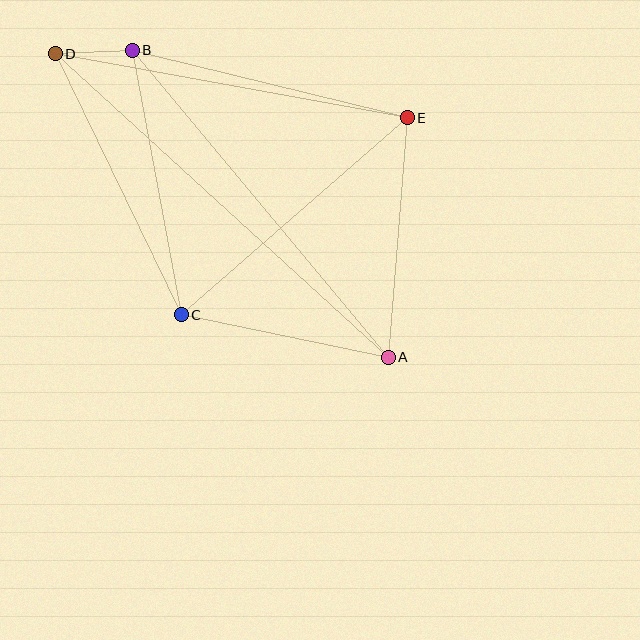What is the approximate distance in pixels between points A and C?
The distance between A and C is approximately 211 pixels.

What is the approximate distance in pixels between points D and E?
The distance between D and E is approximately 358 pixels.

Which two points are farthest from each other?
Points A and D are farthest from each other.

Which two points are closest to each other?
Points B and D are closest to each other.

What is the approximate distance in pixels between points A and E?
The distance between A and E is approximately 241 pixels.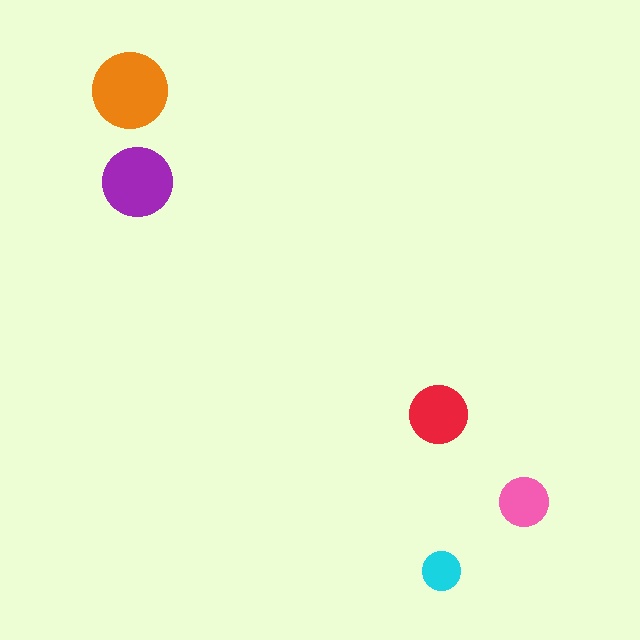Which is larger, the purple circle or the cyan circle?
The purple one.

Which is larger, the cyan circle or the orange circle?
The orange one.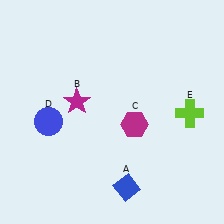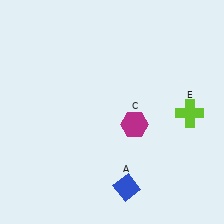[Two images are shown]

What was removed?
The blue circle (D), the magenta star (B) were removed in Image 2.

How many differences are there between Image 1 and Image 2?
There are 2 differences between the two images.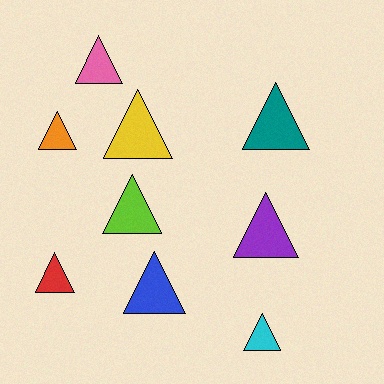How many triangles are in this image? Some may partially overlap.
There are 9 triangles.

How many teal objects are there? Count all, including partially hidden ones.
There is 1 teal object.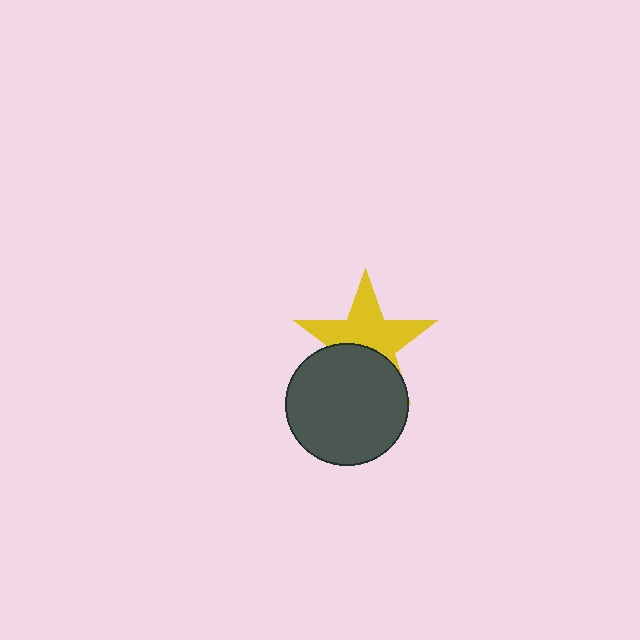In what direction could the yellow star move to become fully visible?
The yellow star could move up. That would shift it out from behind the dark gray circle entirely.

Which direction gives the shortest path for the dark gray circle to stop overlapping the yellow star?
Moving down gives the shortest separation.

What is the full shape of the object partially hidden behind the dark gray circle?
The partially hidden object is a yellow star.